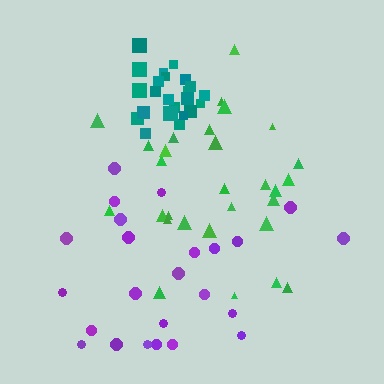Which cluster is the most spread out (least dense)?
Purple.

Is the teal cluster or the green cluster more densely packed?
Teal.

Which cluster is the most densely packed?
Teal.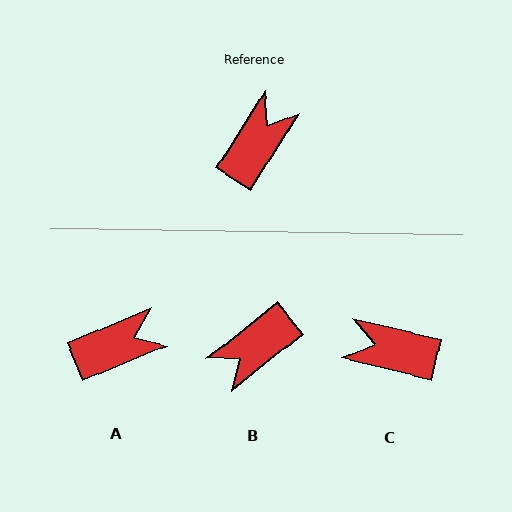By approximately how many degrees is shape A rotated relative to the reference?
Approximately 35 degrees clockwise.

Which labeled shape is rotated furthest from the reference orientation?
B, about 161 degrees away.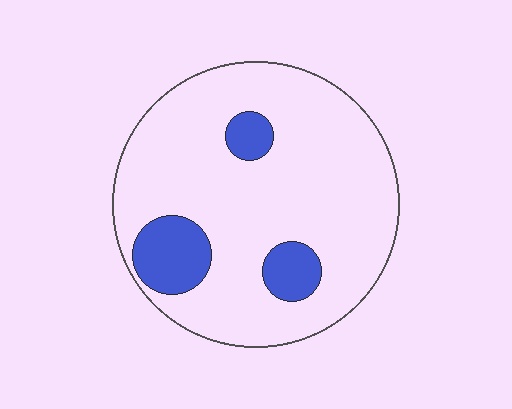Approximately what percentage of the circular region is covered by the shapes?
Approximately 15%.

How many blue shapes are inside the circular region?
3.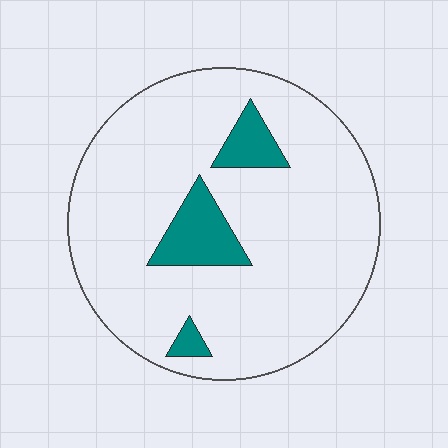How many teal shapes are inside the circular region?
3.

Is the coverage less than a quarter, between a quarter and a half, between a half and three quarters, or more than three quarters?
Less than a quarter.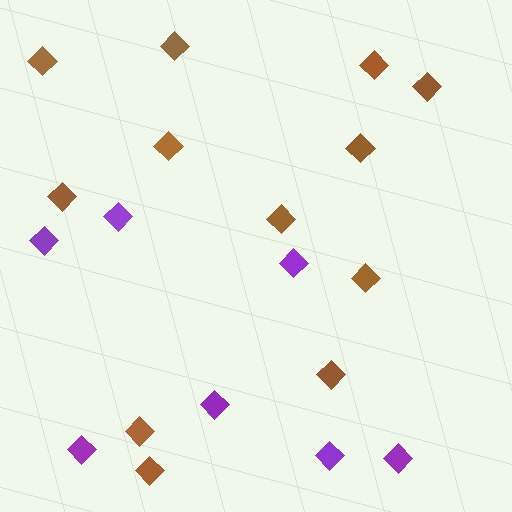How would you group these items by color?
There are 2 groups: one group of purple diamonds (7) and one group of brown diamonds (12).